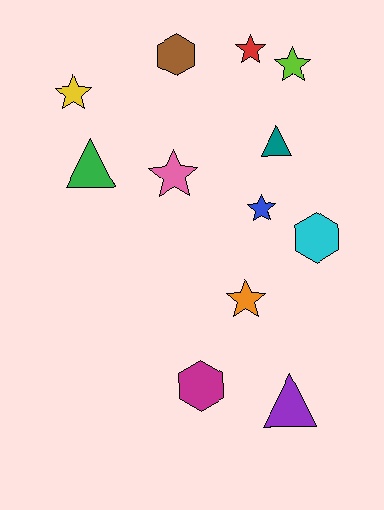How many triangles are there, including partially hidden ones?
There are 3 triangles.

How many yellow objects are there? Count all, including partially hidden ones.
There is 1 yellow object.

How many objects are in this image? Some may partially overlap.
There are 12 objects.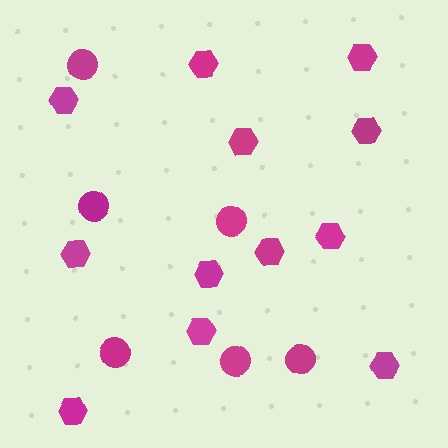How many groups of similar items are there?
There are 2 groups: one group of circles (6) and one group of hexagons (12).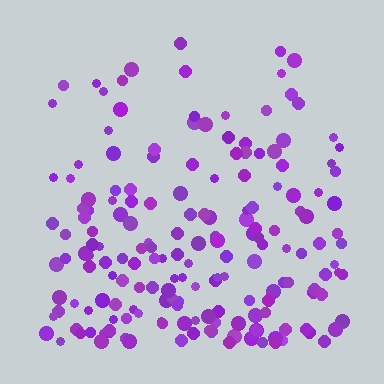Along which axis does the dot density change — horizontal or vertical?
Vertical.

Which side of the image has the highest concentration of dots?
The bottom.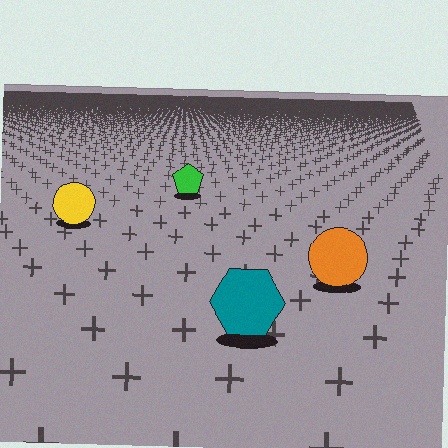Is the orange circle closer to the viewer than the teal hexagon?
No. The teal hexagon is closer — you can tell from the texture gradient: the ground texture is coarser near it.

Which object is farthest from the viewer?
The green pentagon is farthest from the viewer. It appears smaller and the ground texture around it is denser.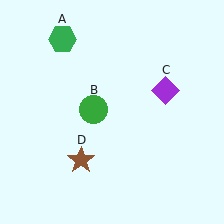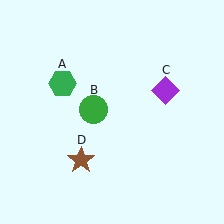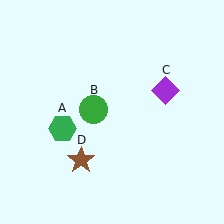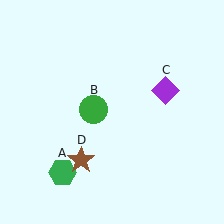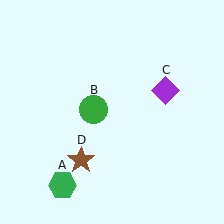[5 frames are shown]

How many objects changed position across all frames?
1 object changed position: green hexagon (object A).